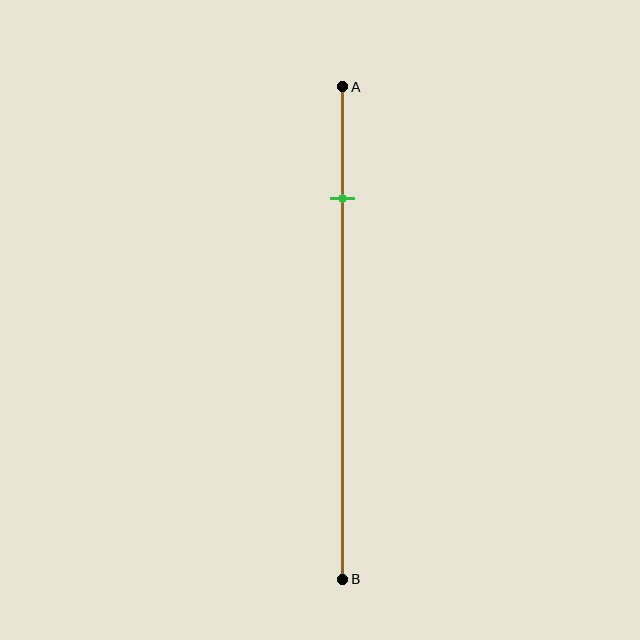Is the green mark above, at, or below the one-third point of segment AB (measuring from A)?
The green mark is above the one-third point of segment AB.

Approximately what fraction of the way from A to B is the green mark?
The green mark is approximately 25% of the way from A to B.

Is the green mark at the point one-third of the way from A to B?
No, the mark is at about 25% from A, not at the 33% one-third point.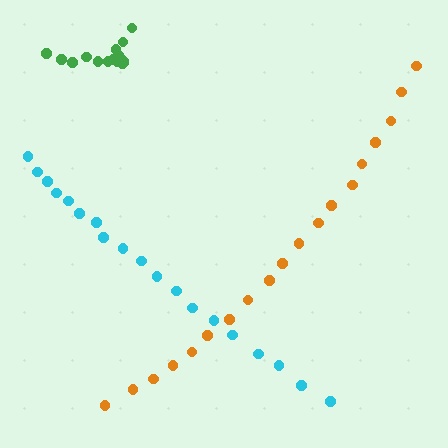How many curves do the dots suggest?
There are 3 distinct paths.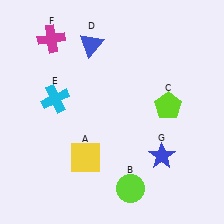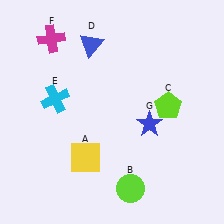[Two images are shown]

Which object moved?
The blue star (G) moved up.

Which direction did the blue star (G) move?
The blue star (G) moved up.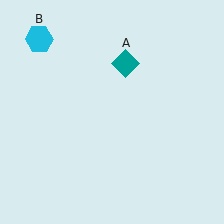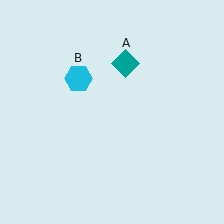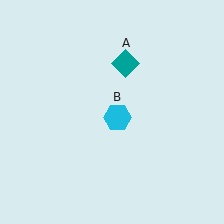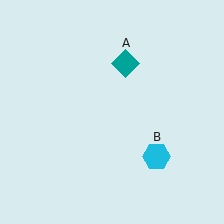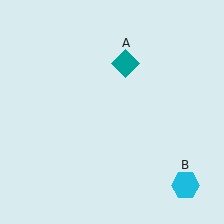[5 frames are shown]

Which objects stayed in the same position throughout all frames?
Teal diamond (object A) remained stationary.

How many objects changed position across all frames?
1 object changed position: cyan hexagon (object B).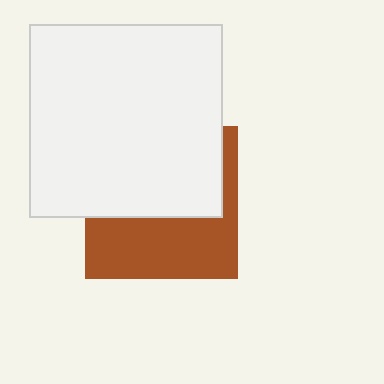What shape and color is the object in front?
The object in front is a white square.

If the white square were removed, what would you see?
You would see the complete brown square.